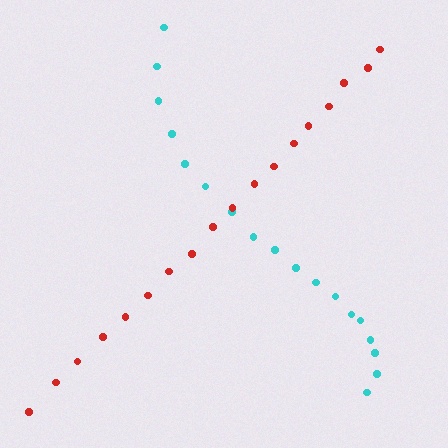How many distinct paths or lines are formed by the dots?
There are 2 distinct paths.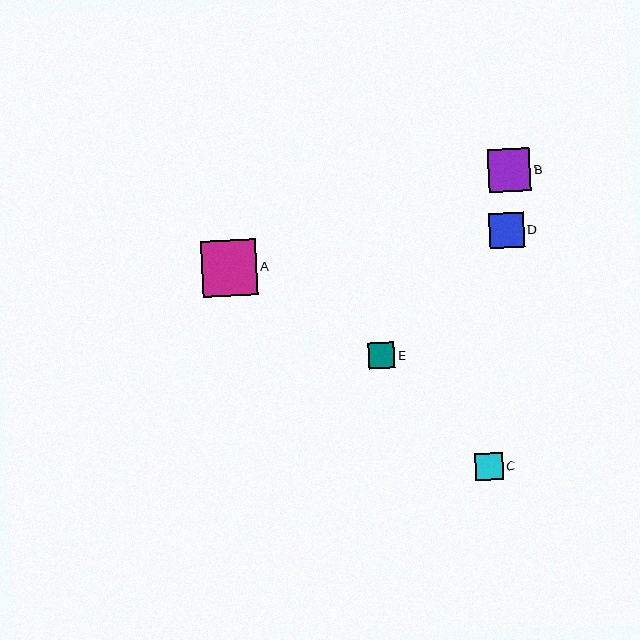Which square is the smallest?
Square E is the smallest with a size of approximately 26 pixels.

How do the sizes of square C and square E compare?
Square C and square E are approximately the same size.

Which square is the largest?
Square A is the largest with a size of approximately 56 pixels.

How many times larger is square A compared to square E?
Square A is approximately 2.2 times the size of square E.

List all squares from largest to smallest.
From largest to smallest: A, B, D, C, E.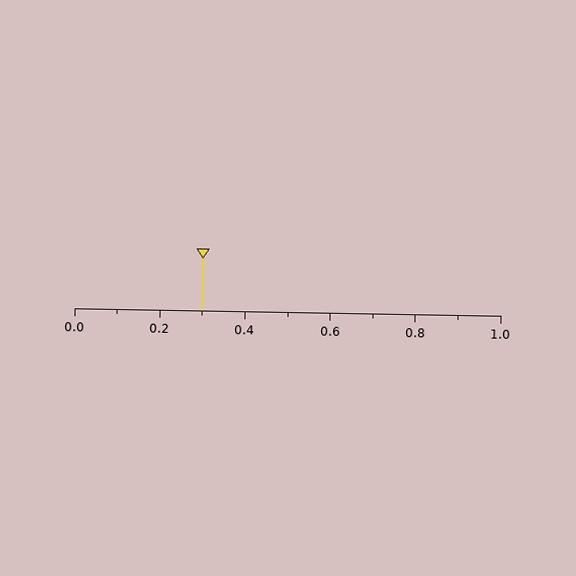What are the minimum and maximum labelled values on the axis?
The axis runs from 0.0 to 1.0.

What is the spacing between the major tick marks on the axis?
The major ticks are spaced 0.2 apart.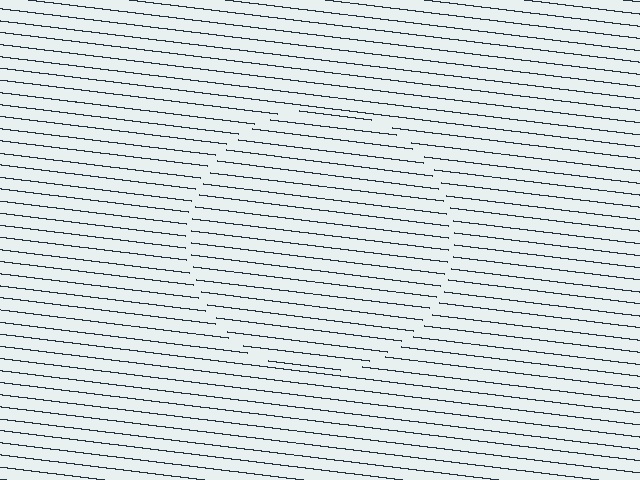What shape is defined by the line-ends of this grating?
An illusory circle. The interior of the shape contains the same grating, shifted by half a period — the contour is defined by the phase discontinuity where line-ends from the inner and outer gratings abut.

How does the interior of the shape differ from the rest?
The interior of the shape contains the same grating, shifted by half a period — the contour is defined by the phase discontinuity where line-ends from the inner and outer gratings abut.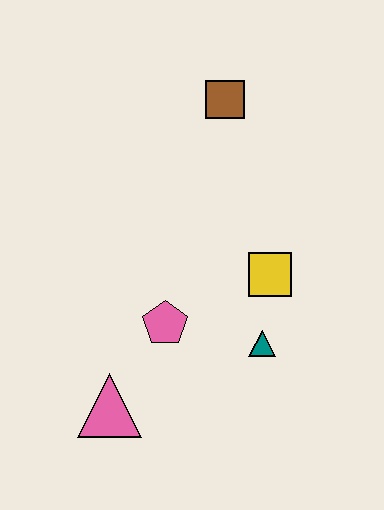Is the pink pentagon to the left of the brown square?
Yes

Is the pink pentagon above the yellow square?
No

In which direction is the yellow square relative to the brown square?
The yellow square is below the brown square.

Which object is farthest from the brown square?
The pink triangle is farthest from the brown square.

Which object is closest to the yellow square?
The teal triangle is closest to the yellow square.